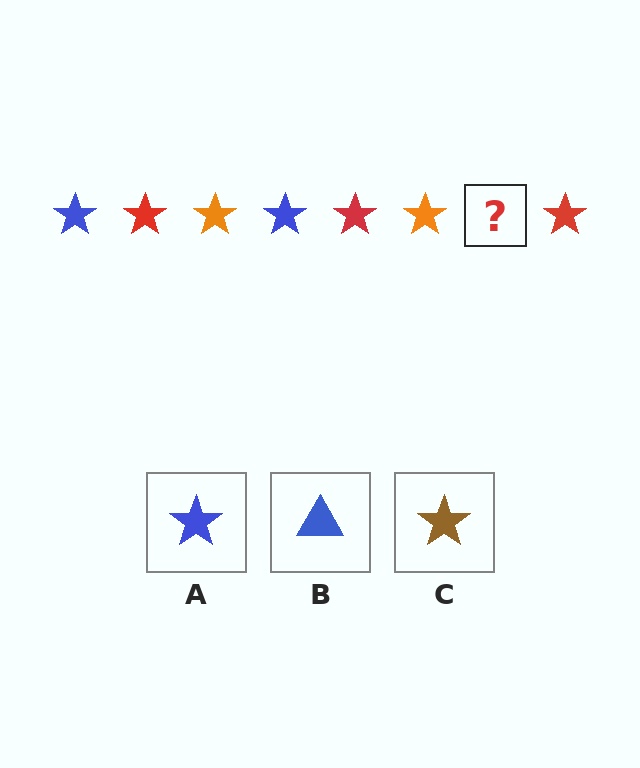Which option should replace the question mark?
Option A.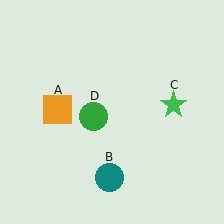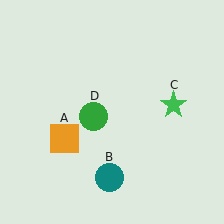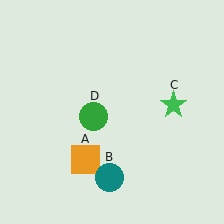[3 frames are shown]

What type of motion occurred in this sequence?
The orange square (object A) rotated counterclockwise around the center of the scene.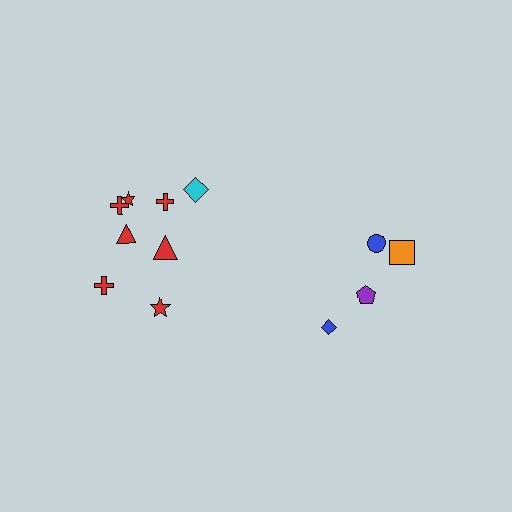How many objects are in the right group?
There are 4 objects.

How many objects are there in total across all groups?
There are 12 objects.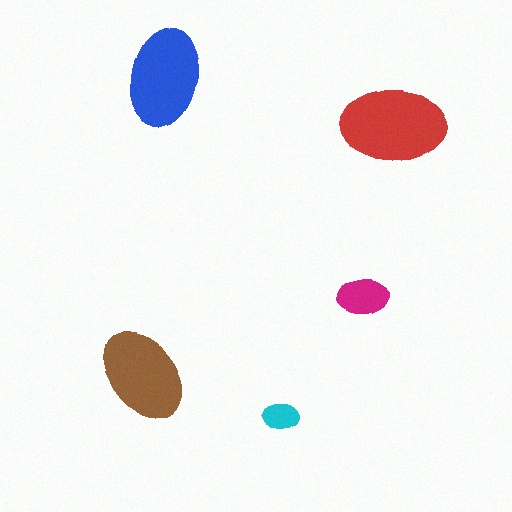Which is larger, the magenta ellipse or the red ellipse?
The red one.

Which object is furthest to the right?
The red ellipse is rightmost.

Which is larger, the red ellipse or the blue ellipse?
The red one.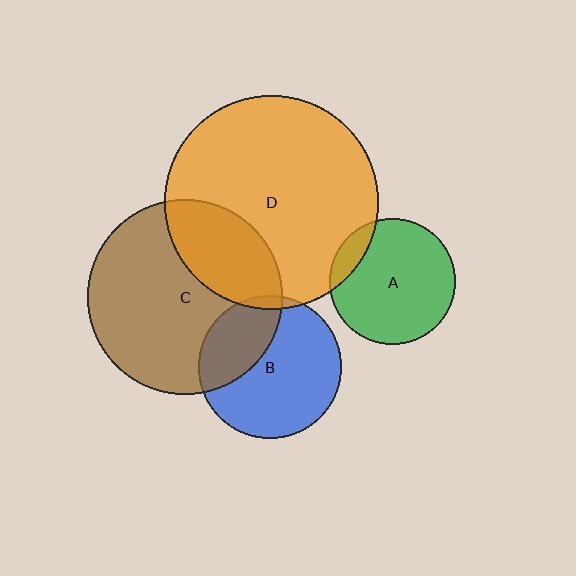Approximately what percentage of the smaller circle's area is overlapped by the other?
Approximately 30%.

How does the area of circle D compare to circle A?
Approximately 2.9 times.